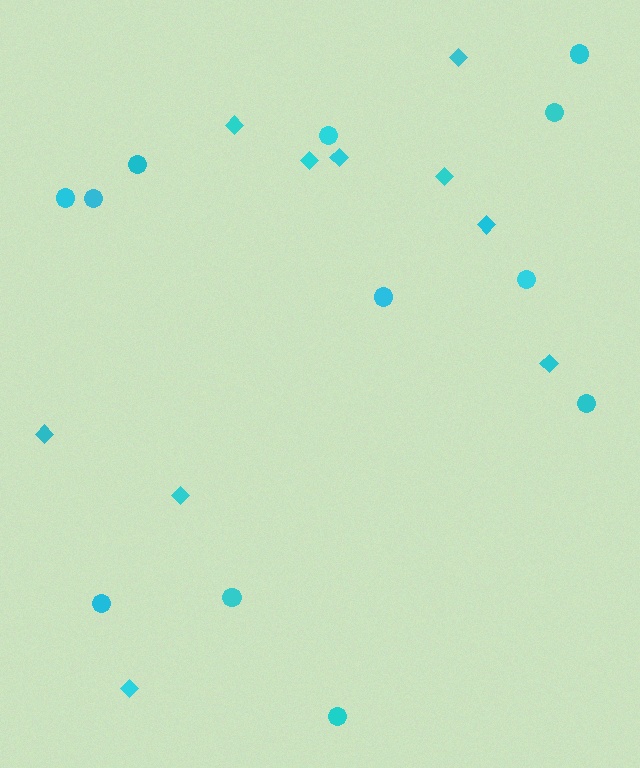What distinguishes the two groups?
There are 2 groups: one group of diamonds (10) and one group of circles (12).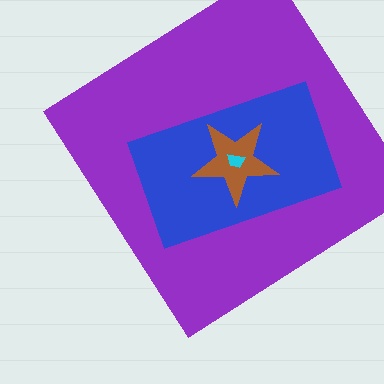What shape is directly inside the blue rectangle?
The brown star.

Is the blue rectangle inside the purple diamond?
Yes.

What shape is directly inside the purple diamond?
The blue rectangle.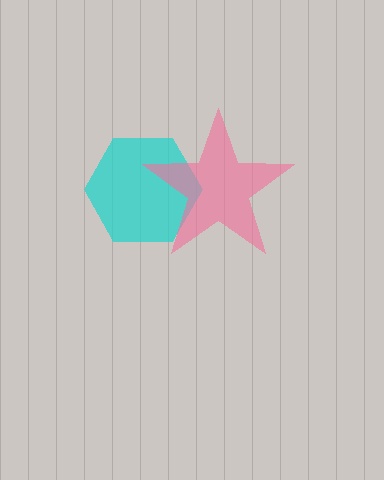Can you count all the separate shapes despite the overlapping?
Yes, there are 2 separate shapes.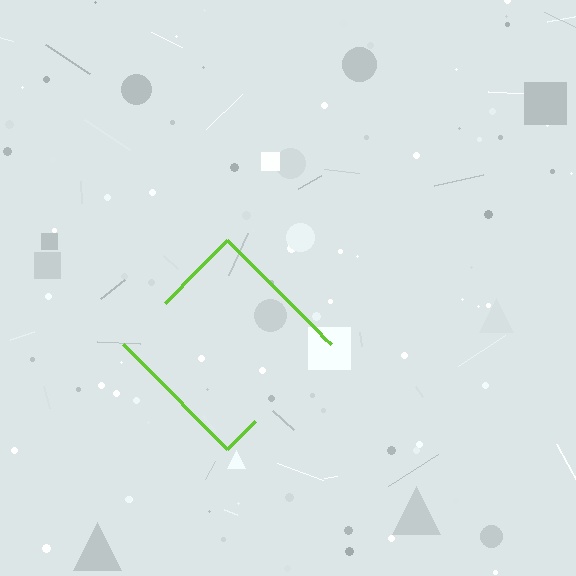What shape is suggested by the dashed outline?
The dashed outline suggests a diamond.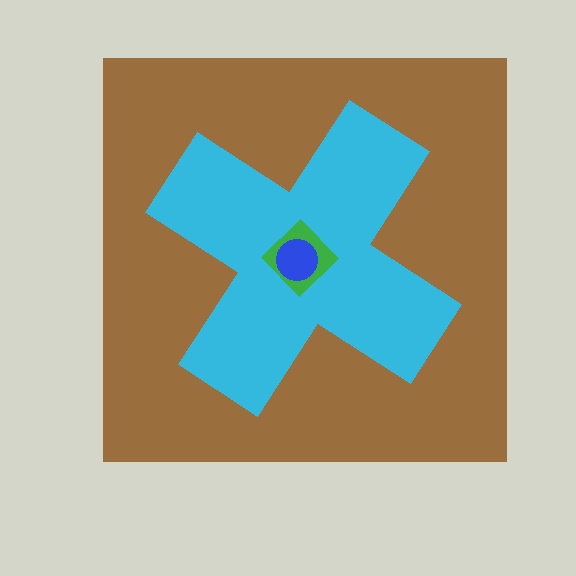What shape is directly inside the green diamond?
The blue circle.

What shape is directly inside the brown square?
The cyan cross.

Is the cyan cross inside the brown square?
Yes.